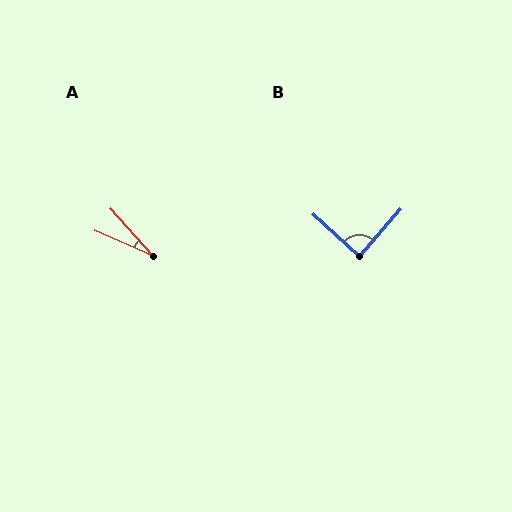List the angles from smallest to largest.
A (24°), B (89°).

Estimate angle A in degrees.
Approximately 24 degrees.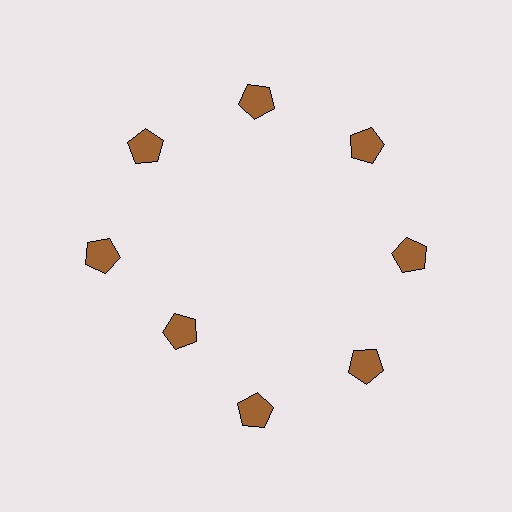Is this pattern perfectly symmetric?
No. The 8 brown pentagons are arranged in a ring, but one element near the 8 o'clock position is pulled inward toward the center, breaking the 8-fold rotational symmetry.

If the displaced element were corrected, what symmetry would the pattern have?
It would have 8-fold rotational symmetry — the pattern would map onto itself every 45 degrees.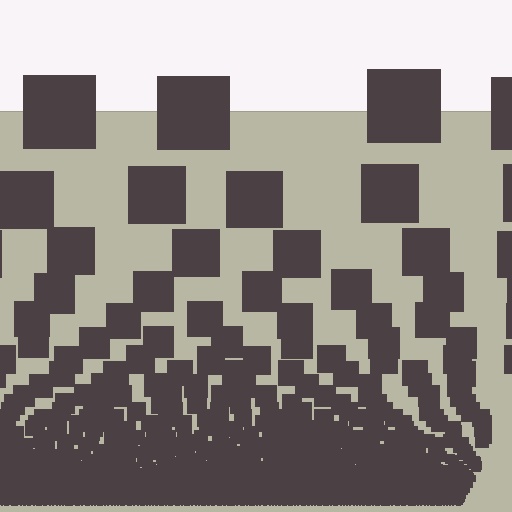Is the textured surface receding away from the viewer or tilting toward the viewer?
The surface appears to tilt toward the viewer. Texture elements get larger and sparser toward the top.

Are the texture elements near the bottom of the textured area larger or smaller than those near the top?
Smaller. The gradient is inverted — elements near the bottom are smaller and denser.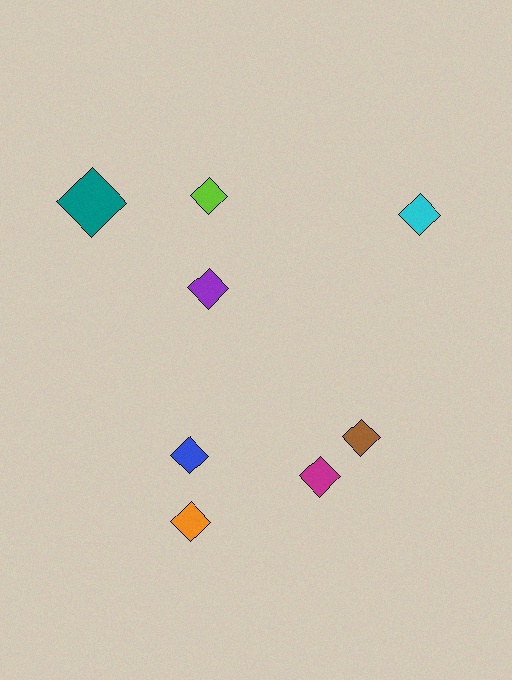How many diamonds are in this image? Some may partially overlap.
There are 8 diamonds.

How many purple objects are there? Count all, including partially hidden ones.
There is 1 purple object.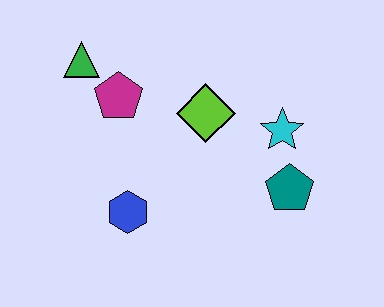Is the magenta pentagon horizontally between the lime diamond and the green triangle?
Yes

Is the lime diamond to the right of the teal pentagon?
No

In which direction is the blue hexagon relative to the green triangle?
The blue hexagon is below the green triangle.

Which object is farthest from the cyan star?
The green triangle is farthest from the cyan star.